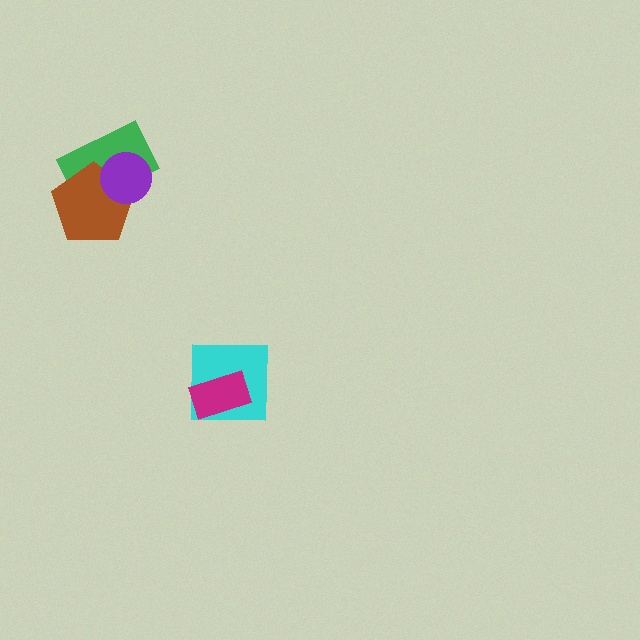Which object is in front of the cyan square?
The magenta rectangle is in front of the cyan square.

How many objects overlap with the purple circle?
2 objects overlap with the purple circle.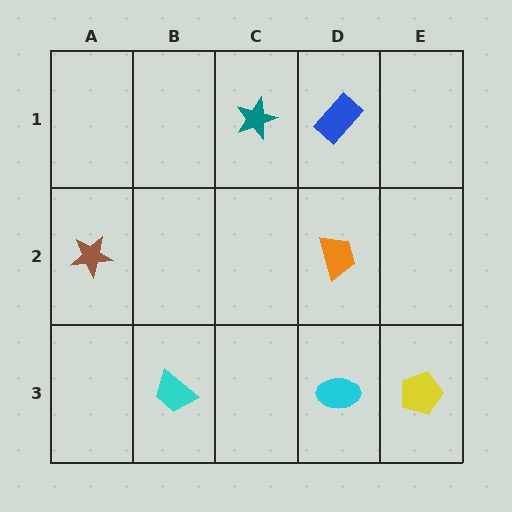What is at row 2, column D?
An orange trapezoid.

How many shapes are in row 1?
2 shapes.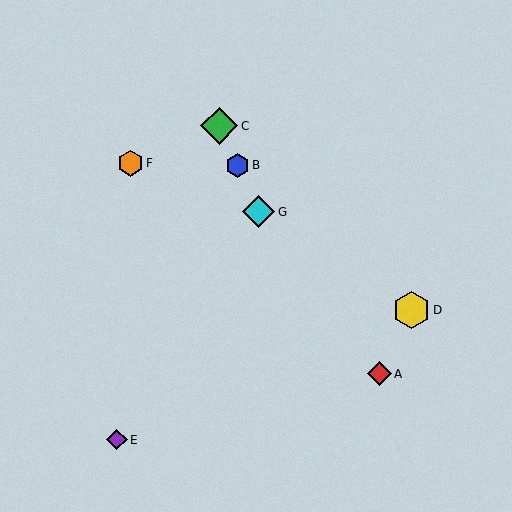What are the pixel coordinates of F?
Object F is at (130, 163).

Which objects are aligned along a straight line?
Objects B, C, G are aligned along a straight line.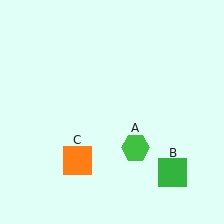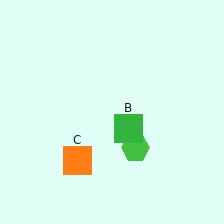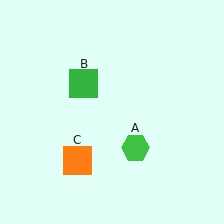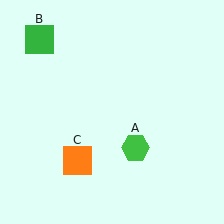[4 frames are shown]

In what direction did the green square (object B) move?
The green square (object B) moved up and to the left.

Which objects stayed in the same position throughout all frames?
Green hexagon (object A) and orange square (object C) remained stationary.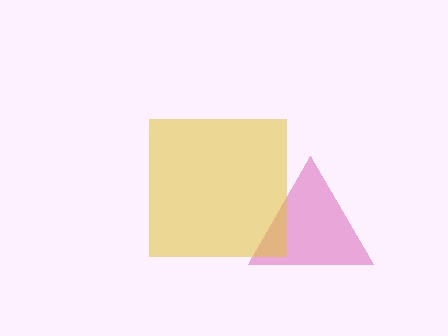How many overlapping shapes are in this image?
There are 2 overlapping shapes in the image.